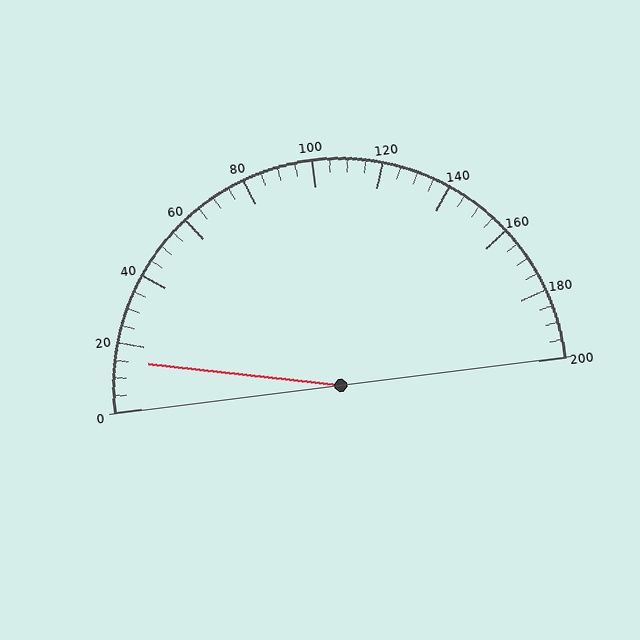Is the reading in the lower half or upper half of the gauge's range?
The reading is in the lower half of the range (0 to 200).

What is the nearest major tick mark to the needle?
The nearest major tick mark is 20.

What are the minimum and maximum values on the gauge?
The gauge ranges from 0 to 200.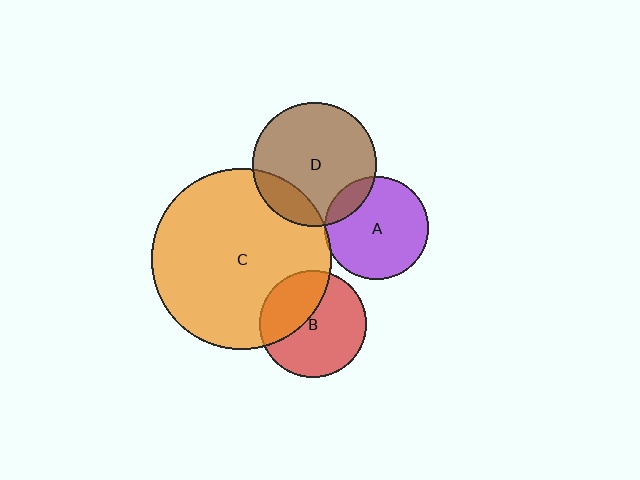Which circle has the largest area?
Circle C (orange).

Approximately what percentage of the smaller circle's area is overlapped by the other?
Approximately 35%.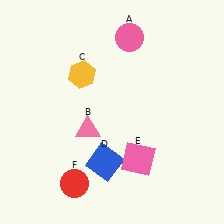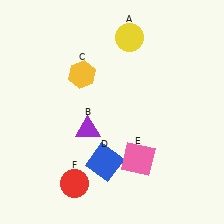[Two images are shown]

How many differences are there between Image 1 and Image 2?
There are 2 differences between the two images.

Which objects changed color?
A changed from pink to yellow. B changed from pink to purple.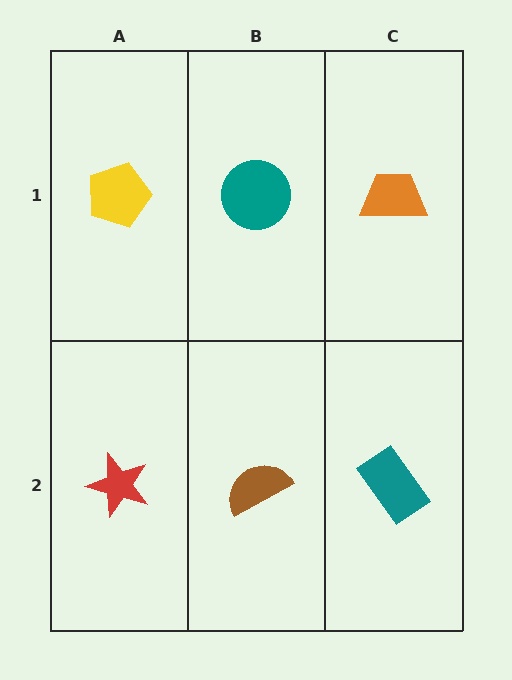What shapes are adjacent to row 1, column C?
A teal rectangle (row 2, column C), a teal circle (row 1, column B).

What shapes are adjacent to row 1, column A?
A red star (row 2, column A), a teal circle (row 1, column B).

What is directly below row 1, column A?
A red star.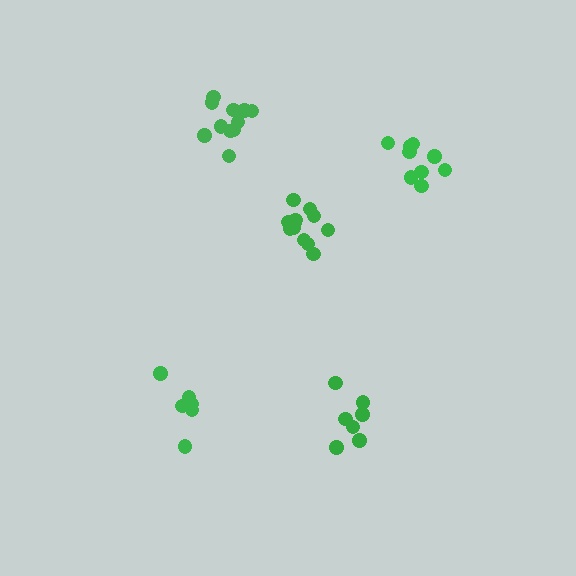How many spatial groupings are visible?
There are 5 spatial groupings.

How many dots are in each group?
Group 1: 6 dots, Group 2: 7 dots, Group 3: 12 dots, Group 4: 11 dots, Group 5: 9 dots (45 total).